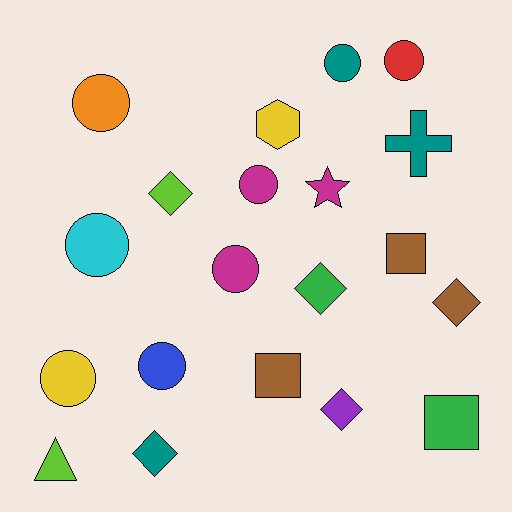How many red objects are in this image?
There is 1 red object.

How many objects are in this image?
There are 20 objects.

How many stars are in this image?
There is 1 star.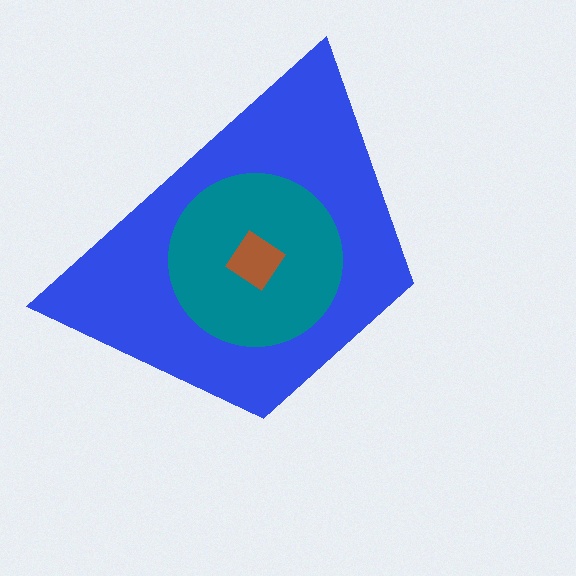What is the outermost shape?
The blue trapezoid.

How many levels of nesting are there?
3.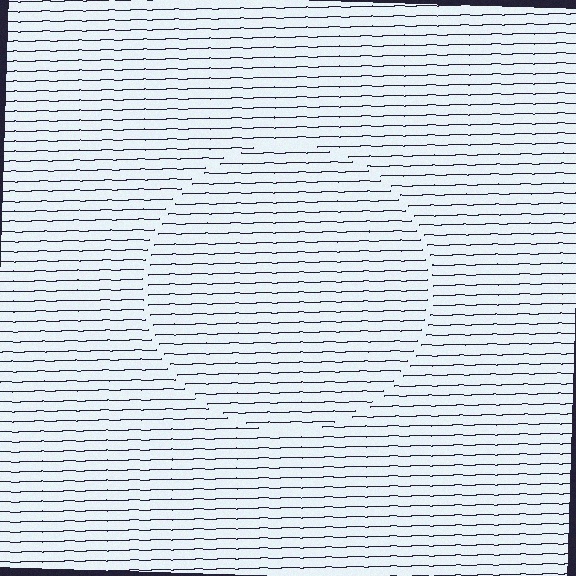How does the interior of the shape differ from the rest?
The interior of the shape contains the same grating, shifted by half a period — the contour is defined by the phase discontinuity where line-ends from the inner and outer gratings abut.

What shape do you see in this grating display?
An illusory circle. The interior of the shape contains the same grating, shifted by half a period — the contour is defined by the phase discontinuity where line-ends from the inner and outer gratings abut.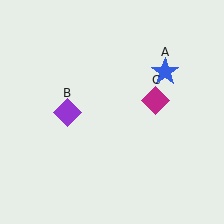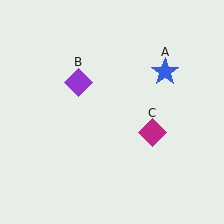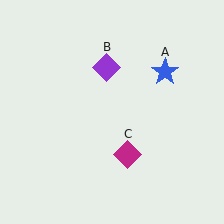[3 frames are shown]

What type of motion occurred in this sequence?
The purple diamond (object B), magenta diamond (object C) rotated clockwise around the center of the scene.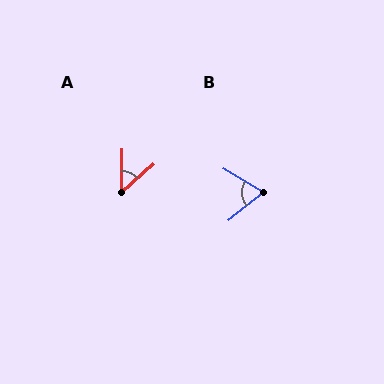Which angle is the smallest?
A, at approximately 48 degrees.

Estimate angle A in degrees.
Approximately 48 degrees.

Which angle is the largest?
B, at approximately 70 degrees.